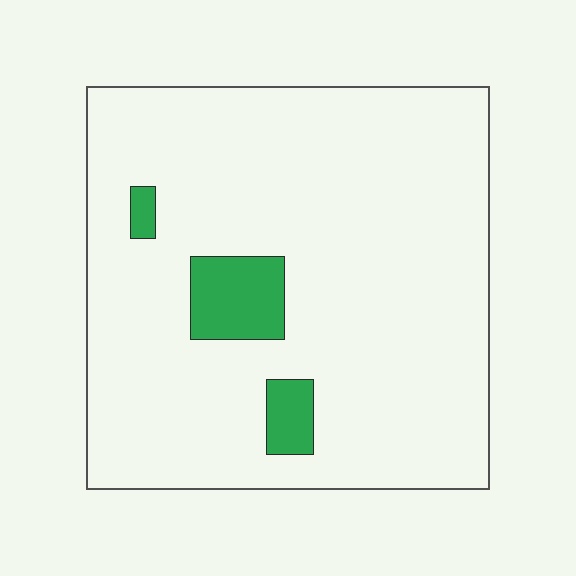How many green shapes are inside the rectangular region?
3.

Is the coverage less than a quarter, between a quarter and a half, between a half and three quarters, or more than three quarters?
Less than a quarter.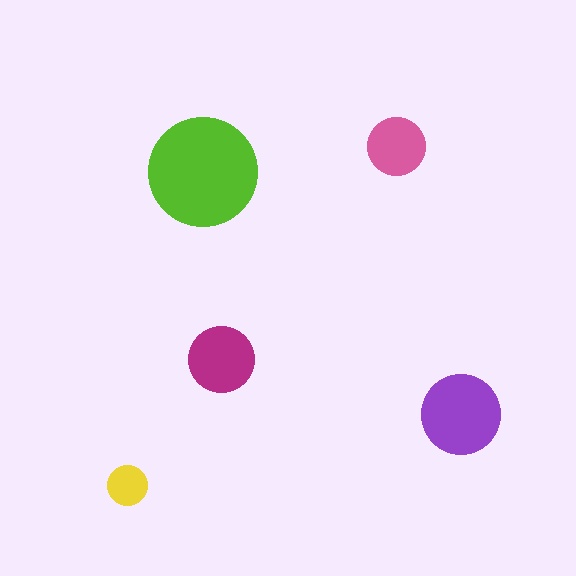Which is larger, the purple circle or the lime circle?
The lime one.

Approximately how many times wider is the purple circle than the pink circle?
About 1.5 times wider.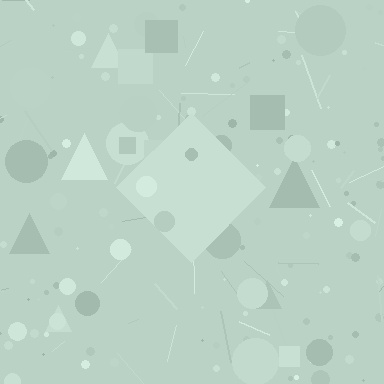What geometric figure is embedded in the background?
A diamond is embedded in the background.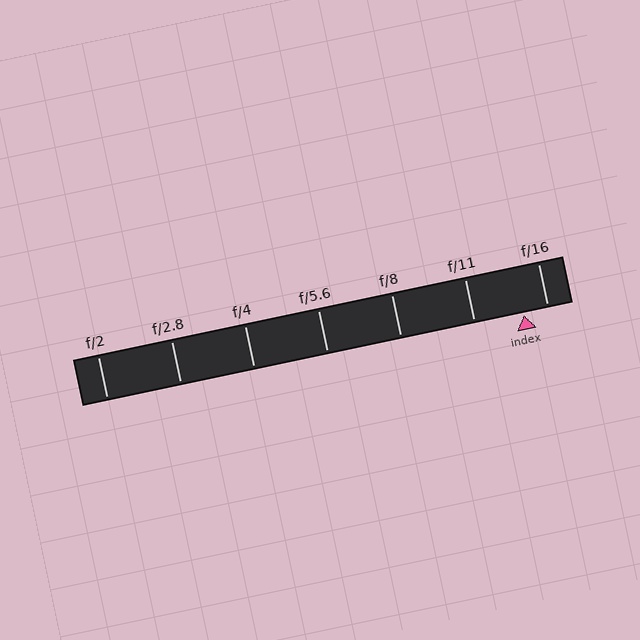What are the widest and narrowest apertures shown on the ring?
The widest aperture shown is f/2 and the narrowest is f/16.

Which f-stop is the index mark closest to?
The index mark is closest to f/16.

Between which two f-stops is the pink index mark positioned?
The index mark is between f/11 and f/16.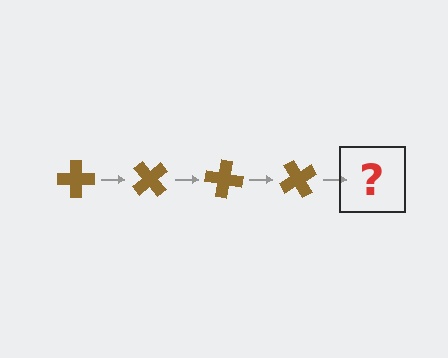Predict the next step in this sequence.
The next step is a brown cross rotated 200 degrees.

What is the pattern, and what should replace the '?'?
The pattern is that the cross rotates 50 degrees each step. The '?' should be a brown cross rotated 200 degrees.